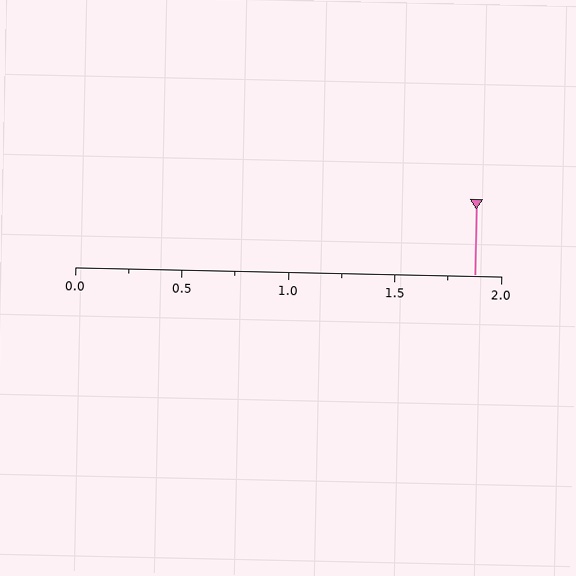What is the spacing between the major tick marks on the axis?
The major ticks are spaced 0.5 apart.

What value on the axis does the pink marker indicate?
The marker indicates approximately 1.88.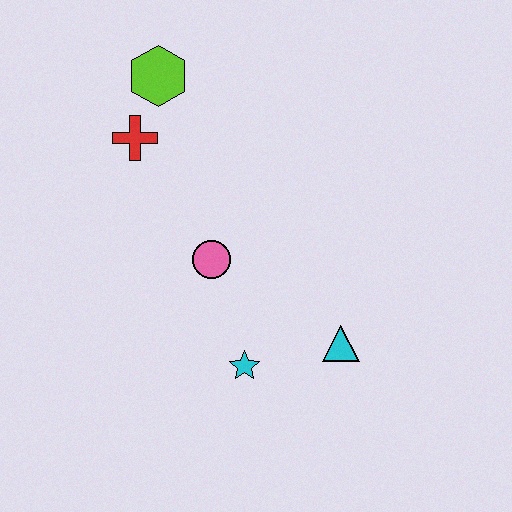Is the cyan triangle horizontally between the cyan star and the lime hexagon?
No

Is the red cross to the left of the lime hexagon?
Yes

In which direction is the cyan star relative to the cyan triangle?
The cyan star is to the left of the cyan triangle.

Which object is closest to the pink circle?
The cyan star is closest to the pink circle.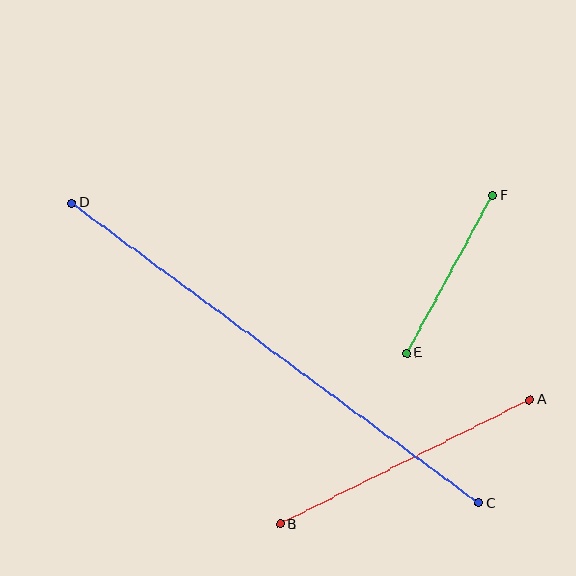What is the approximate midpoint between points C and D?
The midpoint is at approximately (275, 353) pixels.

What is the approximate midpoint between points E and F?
The midpoint is at approximately (450, 274) pixels.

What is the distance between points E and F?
The distance is approximately 179 pixels.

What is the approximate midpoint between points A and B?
The midpoint is at approximately (405, 462) pixels.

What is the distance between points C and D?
The distance is approximately 505 pixels.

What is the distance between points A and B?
The distance is approximately 278 pixels.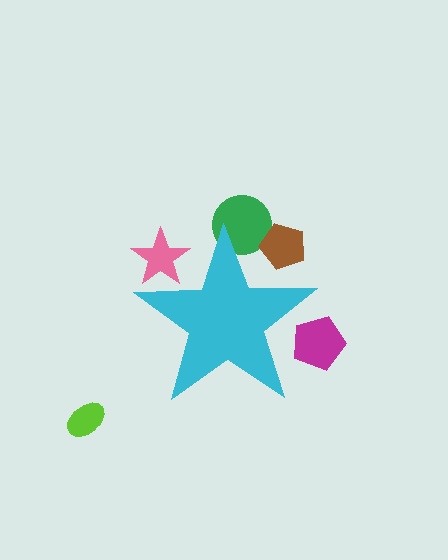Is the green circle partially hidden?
Yes, the green circle is partially hidden behind the cyan star.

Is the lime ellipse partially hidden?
No, the lime ellipse is fully visible.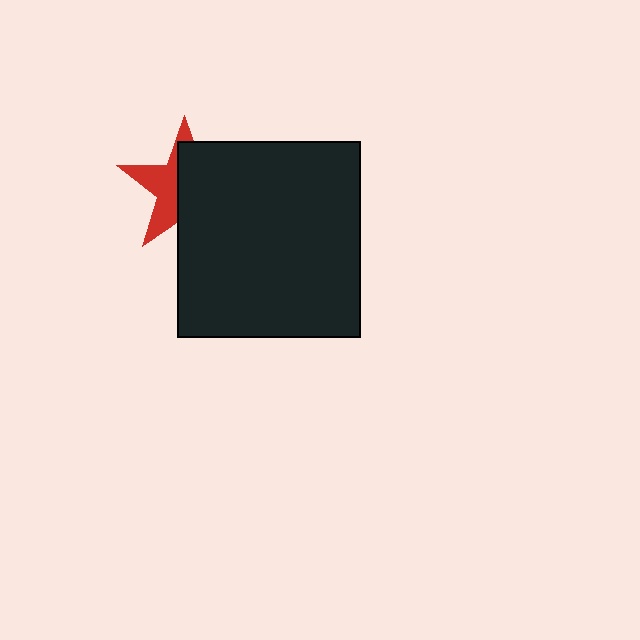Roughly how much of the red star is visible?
A small part of it is visible (roughly 43%).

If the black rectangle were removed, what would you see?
You would see the complete red star.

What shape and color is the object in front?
The object in front is a black rectangle.